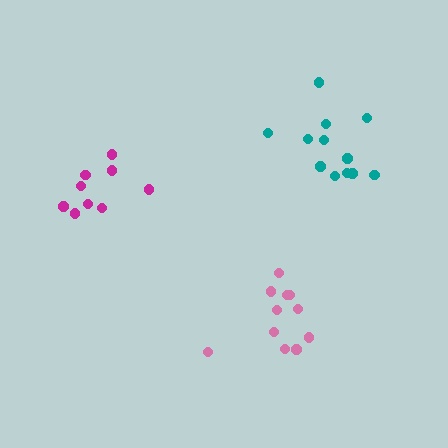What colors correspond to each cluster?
The clusters are colored: pink, teal, magenta.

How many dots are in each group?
Group 1: 11 dots, Group 2: 12 dots, Group 3: 9 dots (32 total).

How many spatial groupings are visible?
There are 3 spatial groupings.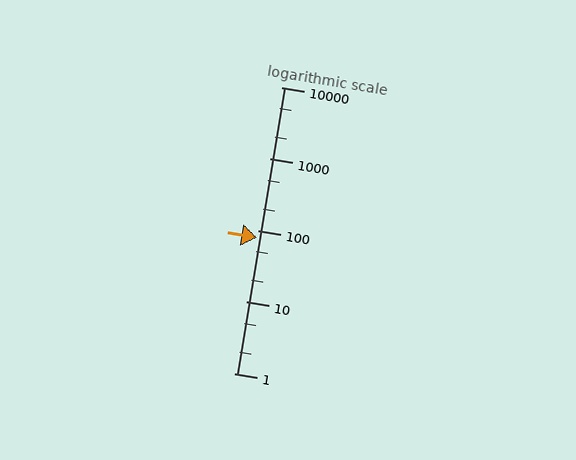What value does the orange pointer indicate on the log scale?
The pointer indicates approximately 80.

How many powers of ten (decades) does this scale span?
The scale spans 4 decades, from 1 to 10000.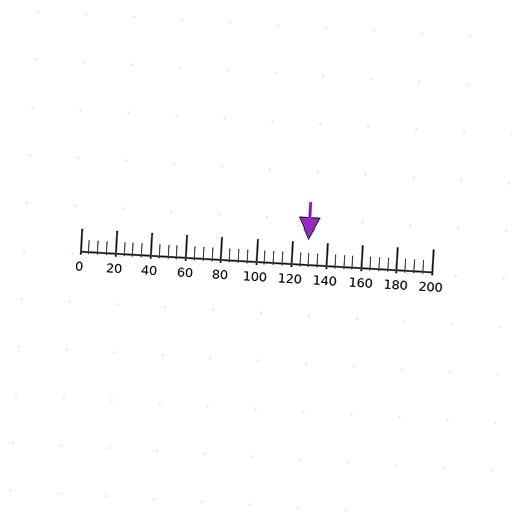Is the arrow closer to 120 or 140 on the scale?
The arrow is closer to 120.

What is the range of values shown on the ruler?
The ruler shows values from 0 to 200.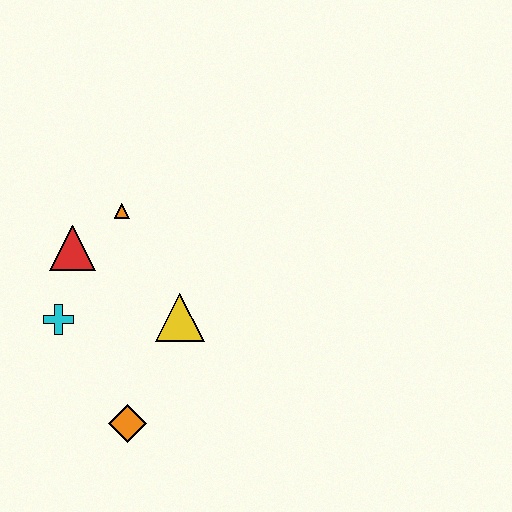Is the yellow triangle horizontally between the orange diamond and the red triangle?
No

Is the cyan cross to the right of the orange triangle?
No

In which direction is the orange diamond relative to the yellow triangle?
The orange diamond is below the yellow triangle.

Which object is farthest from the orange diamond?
The orange triangle is farthest from the orange diamond.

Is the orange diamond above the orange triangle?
No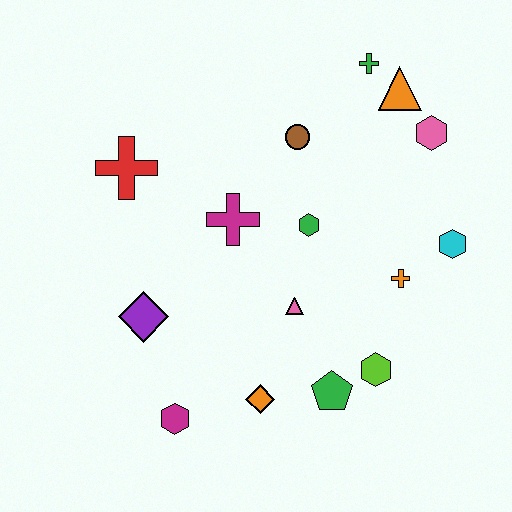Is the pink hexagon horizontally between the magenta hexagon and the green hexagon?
No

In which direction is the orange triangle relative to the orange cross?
The orange triangle is above the orange cross.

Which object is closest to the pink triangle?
The green hexagon is closest to the pink triangle.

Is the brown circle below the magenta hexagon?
No